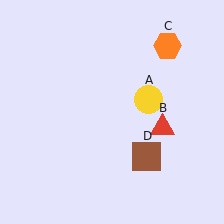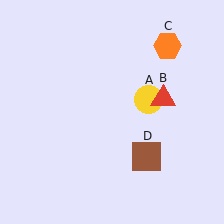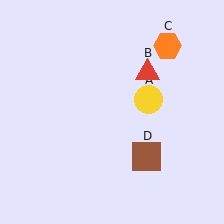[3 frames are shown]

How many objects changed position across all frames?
1 object changed position: red triangle (object B).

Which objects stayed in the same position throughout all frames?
Yellow circle (object A) and orange hexagon (object C) and brown square (object D) remained stationary.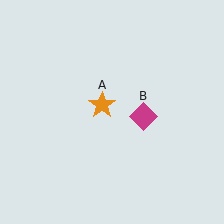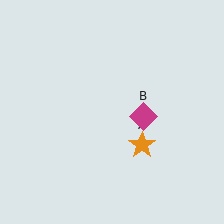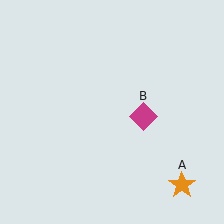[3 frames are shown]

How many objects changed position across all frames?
1 object changed position: orange star (object A).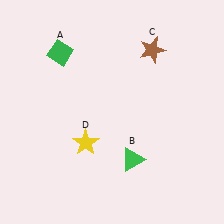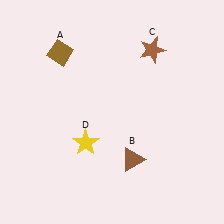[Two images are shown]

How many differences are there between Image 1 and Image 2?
There are 2 differences between the two images.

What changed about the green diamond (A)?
In Image 1, A is green. In Image 2, it changed to brown.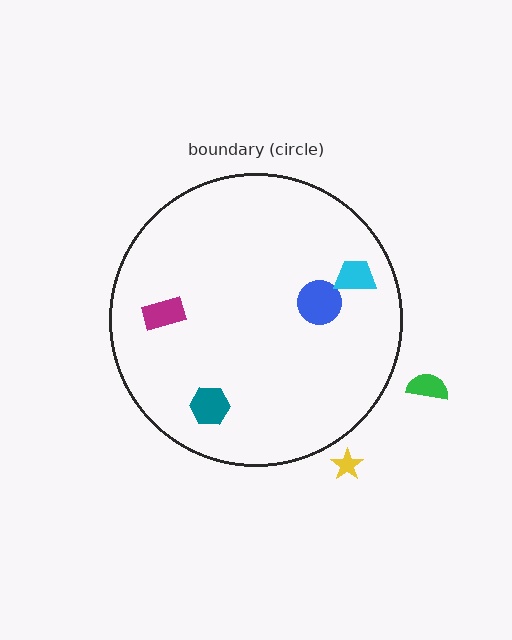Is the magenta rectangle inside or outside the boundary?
Inside.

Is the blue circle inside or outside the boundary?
Inside.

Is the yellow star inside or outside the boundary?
Outside.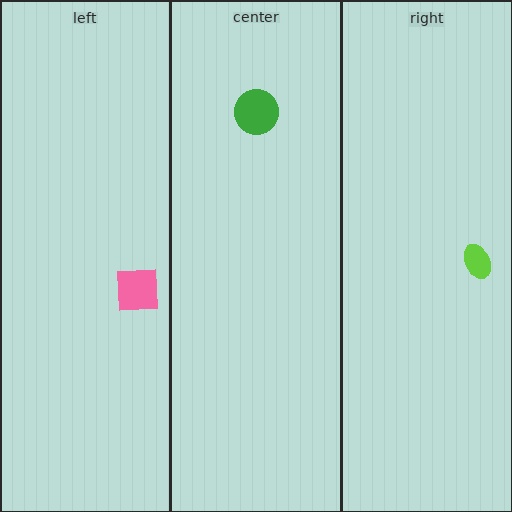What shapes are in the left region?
The pink square.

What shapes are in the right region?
The lime ellipse.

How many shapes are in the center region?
1.